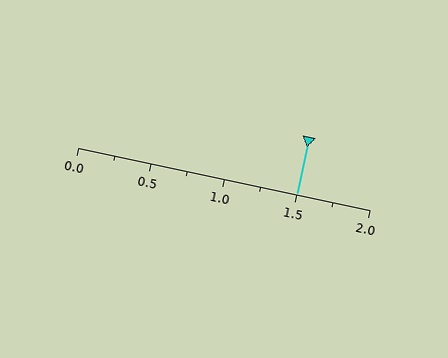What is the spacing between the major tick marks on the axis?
The major ticks are spaced 0.5 apart.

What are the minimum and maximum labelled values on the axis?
The axis runs from 0.0 to 2.0.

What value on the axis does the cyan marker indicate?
The marker indicates approximately 1.5.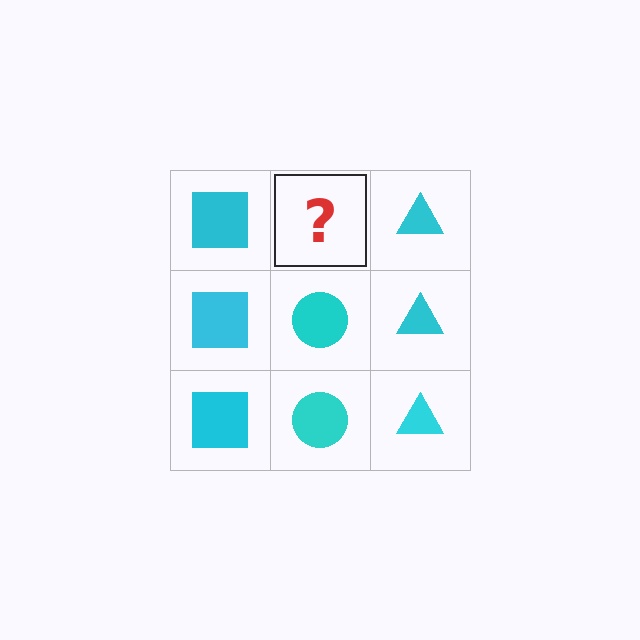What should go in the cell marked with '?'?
The missing cell should contain a cyan circle.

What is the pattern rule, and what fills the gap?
The rule is that each column has a consistent shape. The gap should be filled with a cyan circle.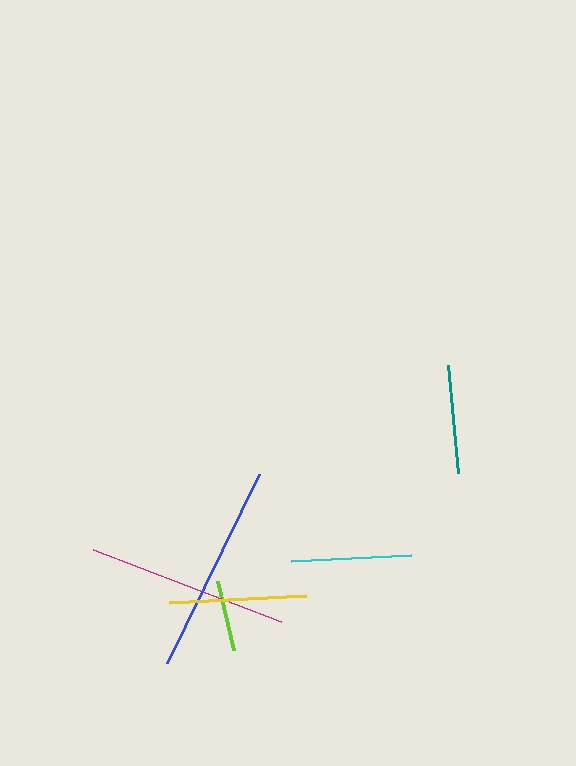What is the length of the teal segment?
The teal segment is approximately 108 pixels long.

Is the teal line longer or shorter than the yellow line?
The yellow line is longer than the teal line.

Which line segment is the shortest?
The lime line is the shortest at approximately 71 pixels.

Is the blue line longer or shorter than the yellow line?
The blue line is longer than the yellow line.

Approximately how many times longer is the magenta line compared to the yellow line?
The magenta line is approximately 1.5 times the length of the yellow line.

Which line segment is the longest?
The blue line is the longest at approximately 210 pixels.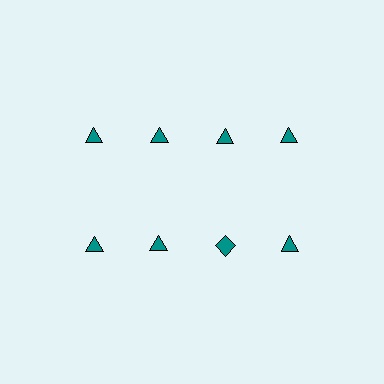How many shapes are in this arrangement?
There are 8 shapes arranged in a grid pattern.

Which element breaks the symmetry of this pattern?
The teal diamond in the second row, center column breaks the symmetry. All other shapes are teal triangles.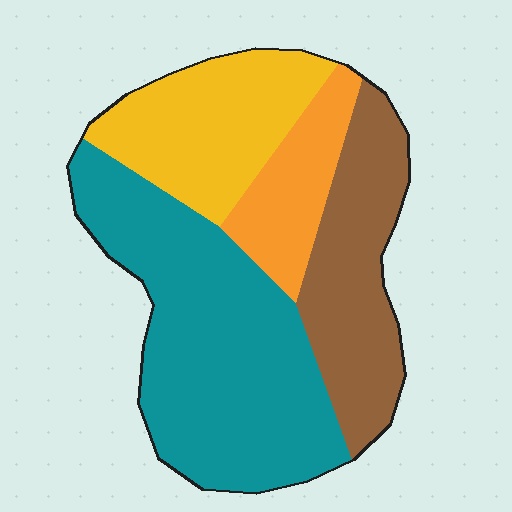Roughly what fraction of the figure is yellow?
Yellow covers 21% of the figure.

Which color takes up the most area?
Teal, at roughly 45%.